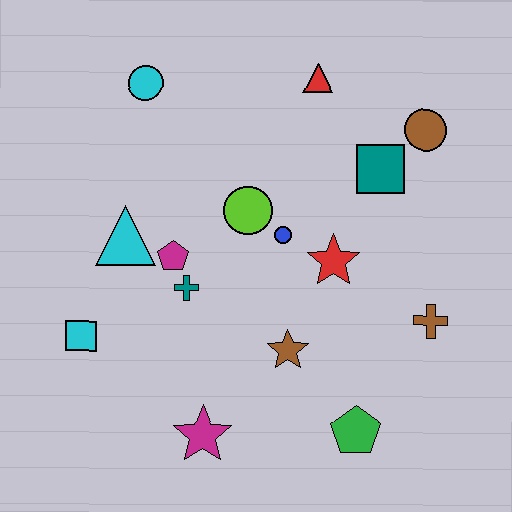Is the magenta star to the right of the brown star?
No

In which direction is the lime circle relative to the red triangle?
The lime circle is below the red triangle.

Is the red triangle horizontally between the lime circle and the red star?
Yes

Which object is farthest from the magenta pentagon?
The brown circle is farthest from the magenta pentagon.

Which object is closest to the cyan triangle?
The magenta pentagon is closest to the cyan triangle.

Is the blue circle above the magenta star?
Yes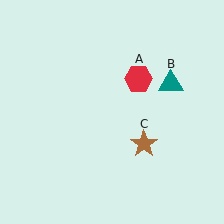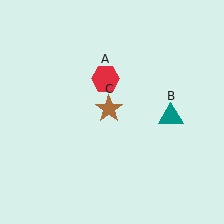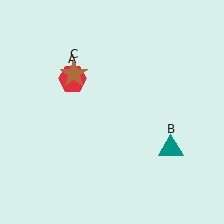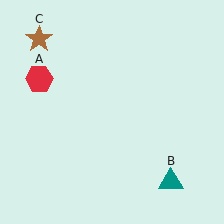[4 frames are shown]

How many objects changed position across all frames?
3 objects changed position: red hexagon (object A), teal triangle (object B), brown star (object C).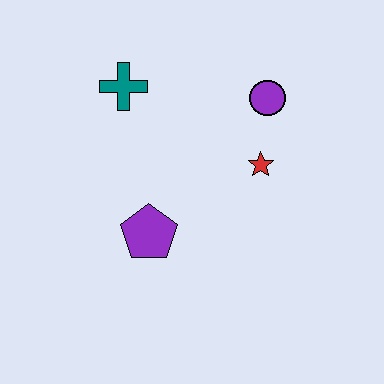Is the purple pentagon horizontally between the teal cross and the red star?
Yes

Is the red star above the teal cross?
No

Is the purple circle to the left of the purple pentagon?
No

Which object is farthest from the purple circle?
The purple pentagon is farthest from the purple circle.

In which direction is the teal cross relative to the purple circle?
The teal cross is to the left of the purple circle.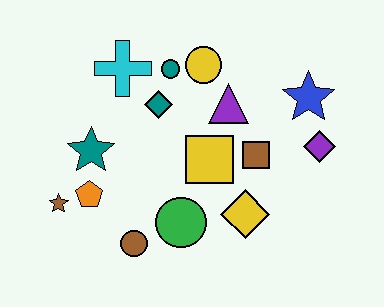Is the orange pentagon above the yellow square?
No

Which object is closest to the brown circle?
The green circle is closest to the brown circle.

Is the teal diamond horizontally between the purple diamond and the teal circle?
No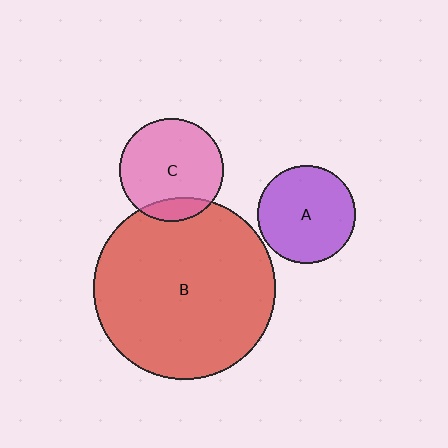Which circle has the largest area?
Circle B (red).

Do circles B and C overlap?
Yes.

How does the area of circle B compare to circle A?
Approximately 3.4 times.